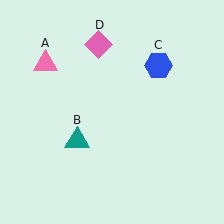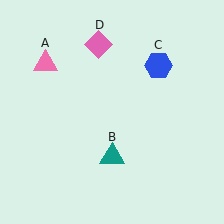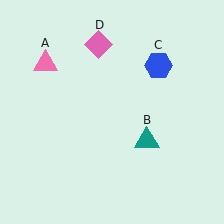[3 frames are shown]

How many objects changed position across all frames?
1 object changed position: teal triangle (object B).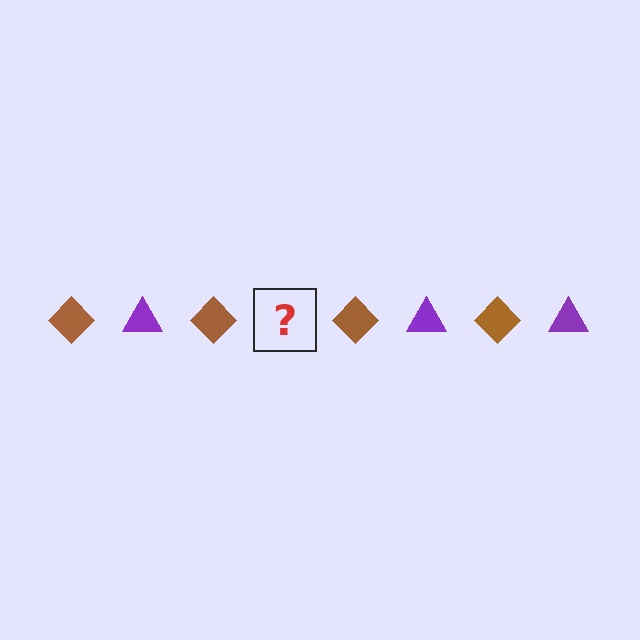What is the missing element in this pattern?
The missing element is a purple triangle.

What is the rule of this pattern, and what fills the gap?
The rule is that the pattern alternates between brown diamond and purple triangle. The gap should be filled with a purple triangle.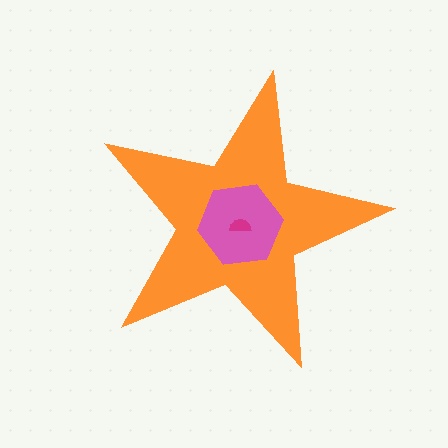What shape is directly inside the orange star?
The pink hexagon.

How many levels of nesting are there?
3.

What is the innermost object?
The magenta semicircle.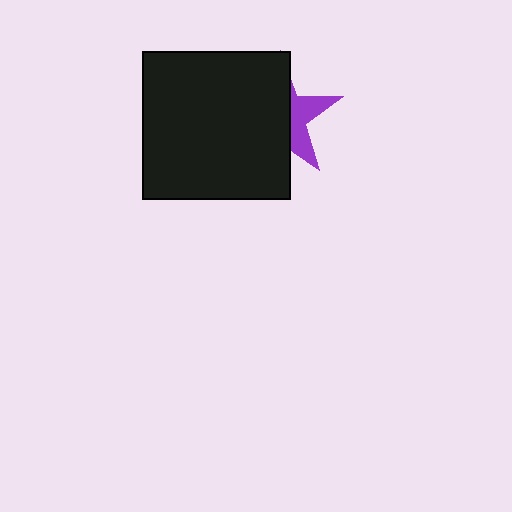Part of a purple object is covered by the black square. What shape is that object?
It is a star.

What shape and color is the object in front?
The object in front is a black square.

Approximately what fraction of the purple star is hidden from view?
Roughly 67% of the purple star is hidden behind the black square.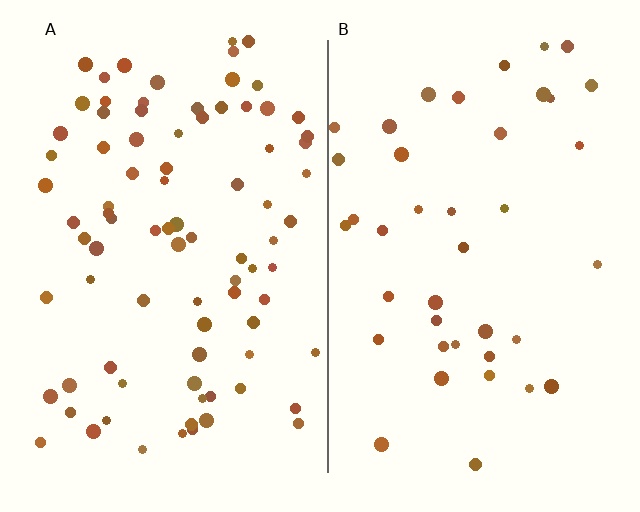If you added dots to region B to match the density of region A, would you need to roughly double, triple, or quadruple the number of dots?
Approximately double.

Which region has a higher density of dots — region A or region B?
A (the left).